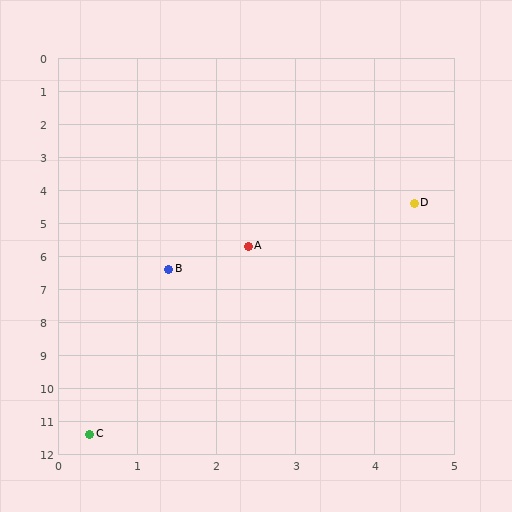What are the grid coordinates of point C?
Point C is at approximately (0.4, 11.4).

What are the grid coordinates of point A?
Point A is at approximately (2.4, 5.7).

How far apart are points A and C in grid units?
Points A and C are about 6.0 grid units apart.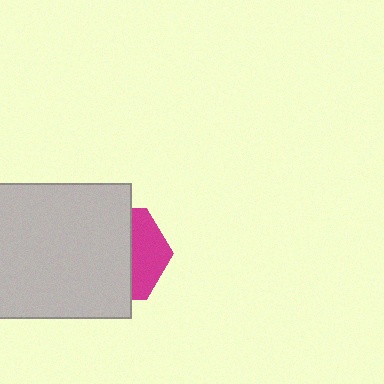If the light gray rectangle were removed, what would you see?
You would see the complete magenta hexagon.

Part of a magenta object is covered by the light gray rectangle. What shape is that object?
It is a hexagon.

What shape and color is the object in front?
The object in front is a light gray rectangle.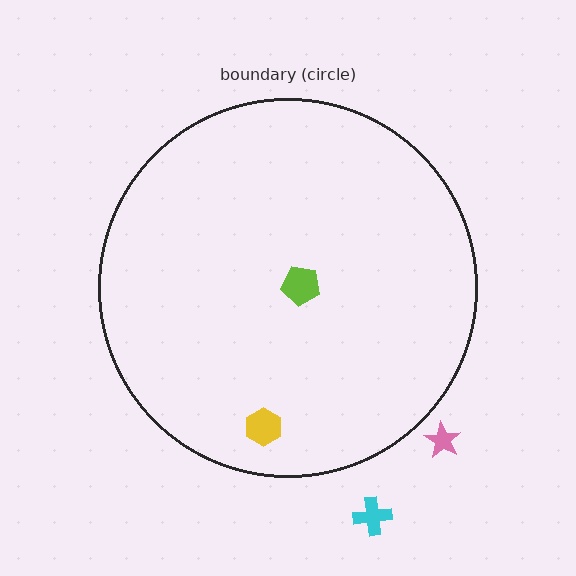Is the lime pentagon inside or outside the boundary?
Inside.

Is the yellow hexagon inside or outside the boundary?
Inside.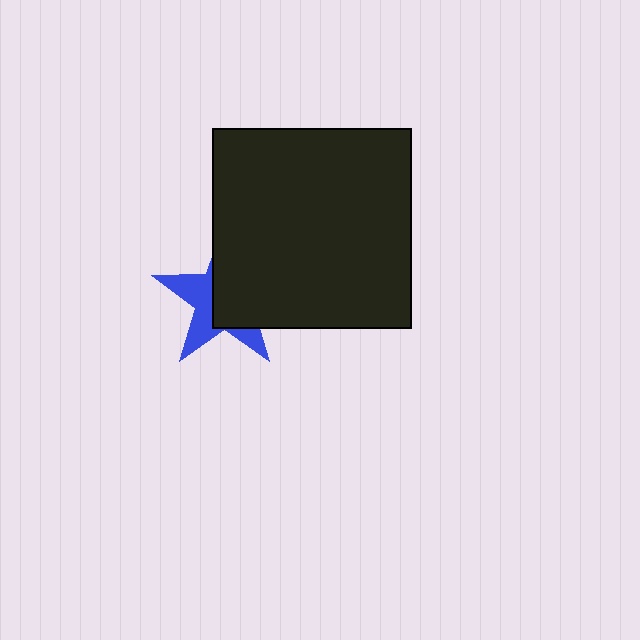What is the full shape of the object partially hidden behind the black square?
The partially hidden object is a blue star.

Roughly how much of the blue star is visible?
A small part of it is visible (roughly 42%).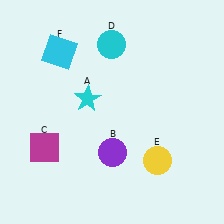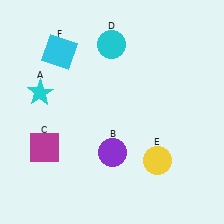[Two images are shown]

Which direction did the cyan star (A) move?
The cyan star (A) moved left.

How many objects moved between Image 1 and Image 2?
1 object moved between the two images.